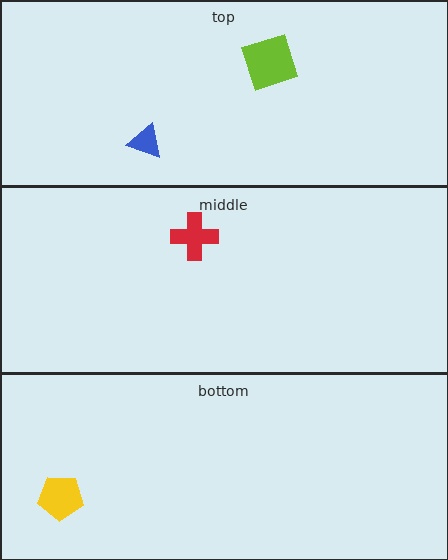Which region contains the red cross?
The middle region.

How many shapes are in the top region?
2.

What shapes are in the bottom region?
The yellow pentagon.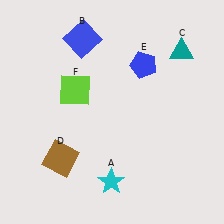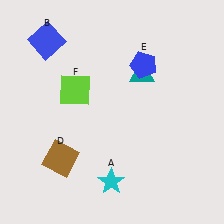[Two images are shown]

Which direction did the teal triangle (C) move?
The teal triangle (C) moved left.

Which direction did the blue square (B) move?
The blue square (B) moved left.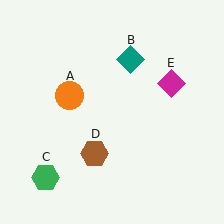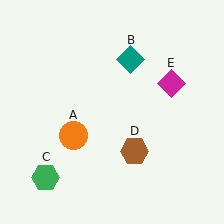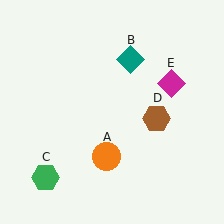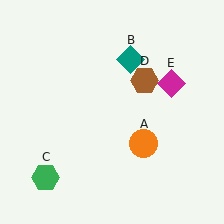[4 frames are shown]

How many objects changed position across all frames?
2 objects changed position: orange circle (object A), brown hexagon (object D).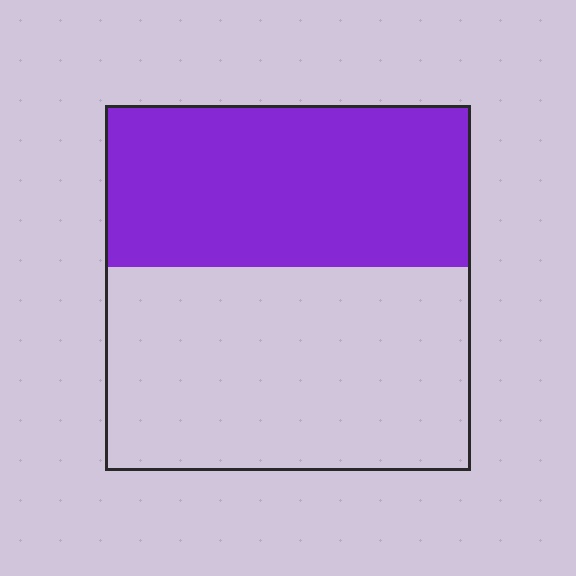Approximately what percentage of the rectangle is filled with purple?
Approximately 45%.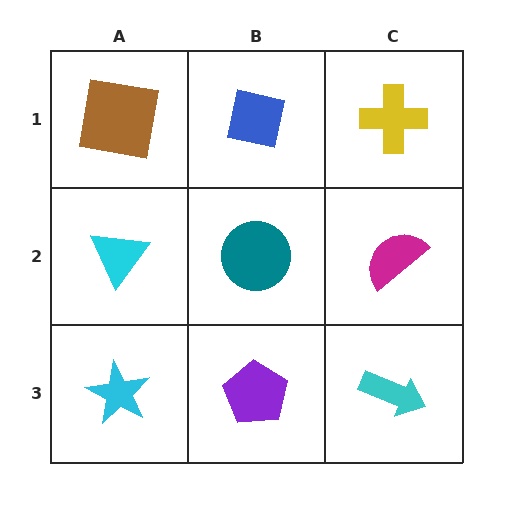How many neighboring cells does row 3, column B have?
3.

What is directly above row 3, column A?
A cyan triangle.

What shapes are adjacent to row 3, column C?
A magenta semicircle (row 2, column C), a purple pentagon (row 3, column B).